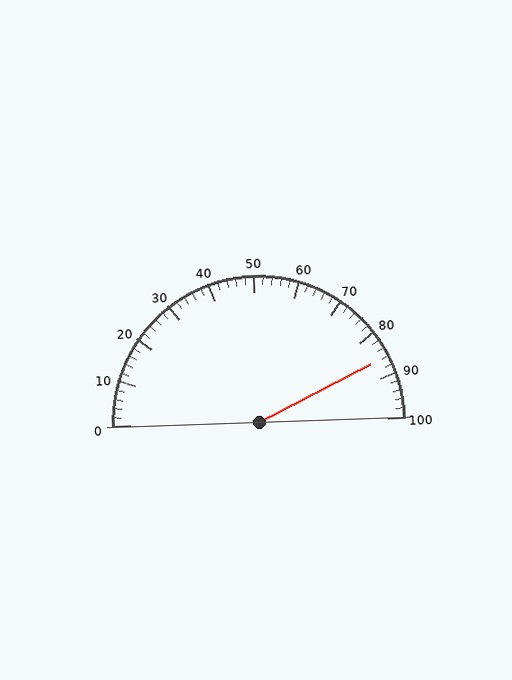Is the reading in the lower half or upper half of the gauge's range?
The reading is in the upper half of the range (0 to 100).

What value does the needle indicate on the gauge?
The needle indicates approximately 86.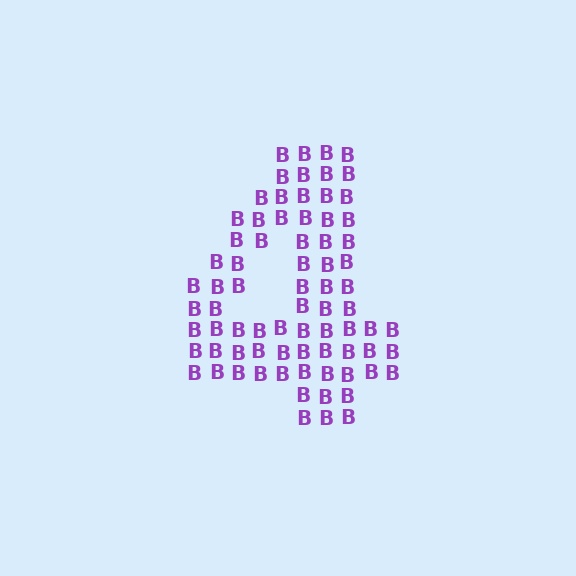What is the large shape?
The large shape is the digit 4.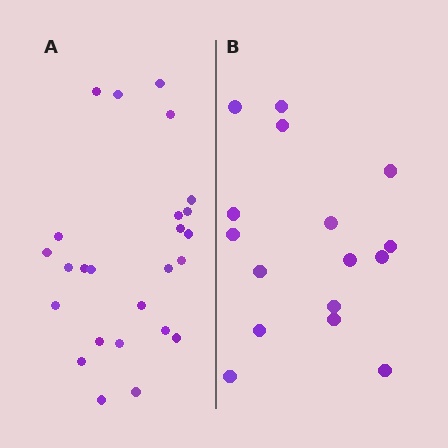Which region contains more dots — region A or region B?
Region A (the left region) has more dots.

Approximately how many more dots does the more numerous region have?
Region A has roughly 8 or so more dots than region B.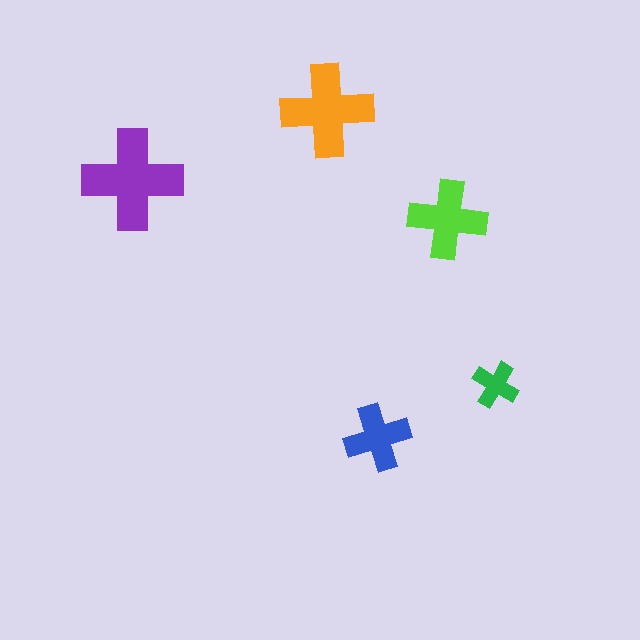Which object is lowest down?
The blue cross is bottommost.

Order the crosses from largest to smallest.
the purple one, the orange one, the lime one, the blue one, the green one.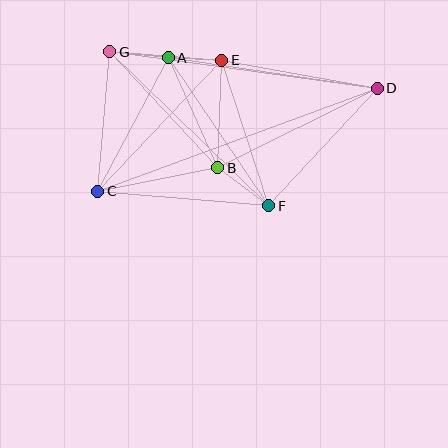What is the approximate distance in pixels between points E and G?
The distance between E and G is approximately 112 pixels.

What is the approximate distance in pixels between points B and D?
The distance between B and D is approximately 178 pixels.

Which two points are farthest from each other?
Points C and D are farthest from each other.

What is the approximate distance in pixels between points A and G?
The distance between A and G is approximately 59 pixels.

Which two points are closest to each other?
Points A and E are closest to each other.